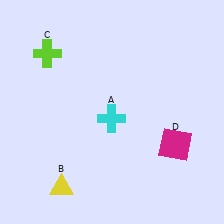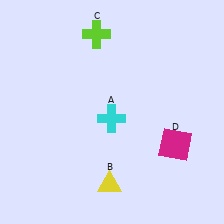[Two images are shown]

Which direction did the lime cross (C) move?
The lime cross (C) moved right.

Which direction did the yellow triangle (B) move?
The yellow triangle (B) moved right.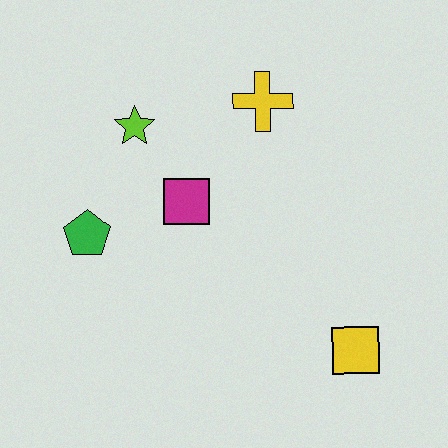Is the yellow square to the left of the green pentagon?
No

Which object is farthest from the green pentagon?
The yellow square is farthest from the green pentagon.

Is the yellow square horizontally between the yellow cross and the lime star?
No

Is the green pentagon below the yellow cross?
Yes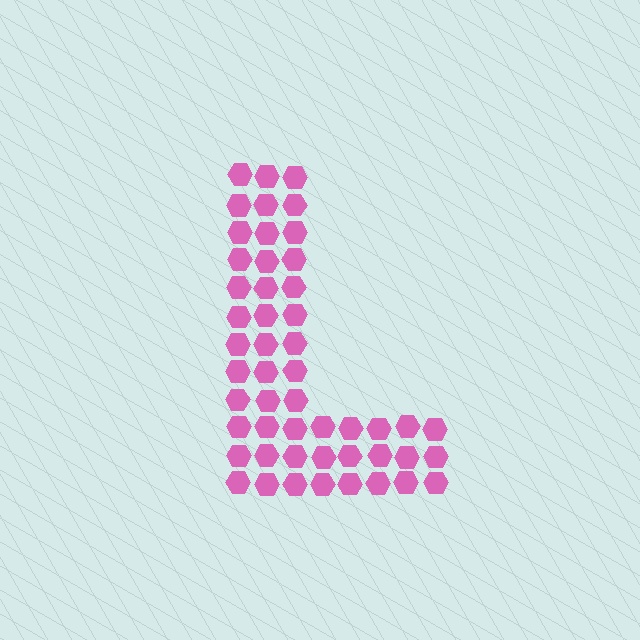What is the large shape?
The large shape is the letter L.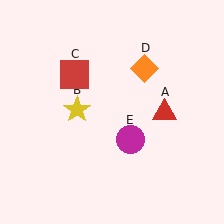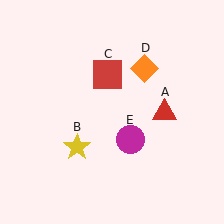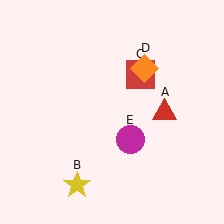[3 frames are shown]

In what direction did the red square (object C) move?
The red square (object C) moved right.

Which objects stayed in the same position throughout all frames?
Red triangle (object A) and orange diamond (object D) and magenta circle (object E) remained stationary.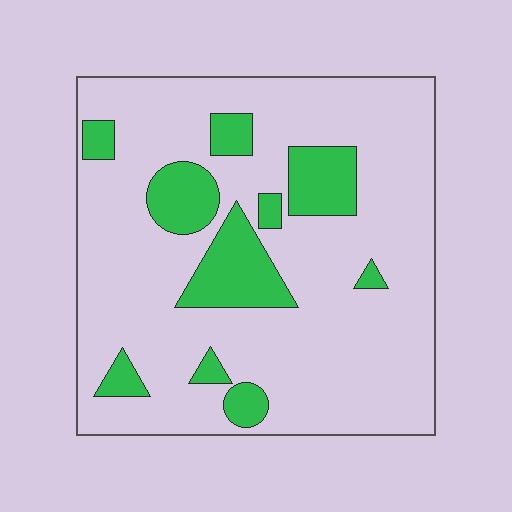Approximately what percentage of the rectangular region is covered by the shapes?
Approximately 20%.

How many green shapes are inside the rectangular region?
10.